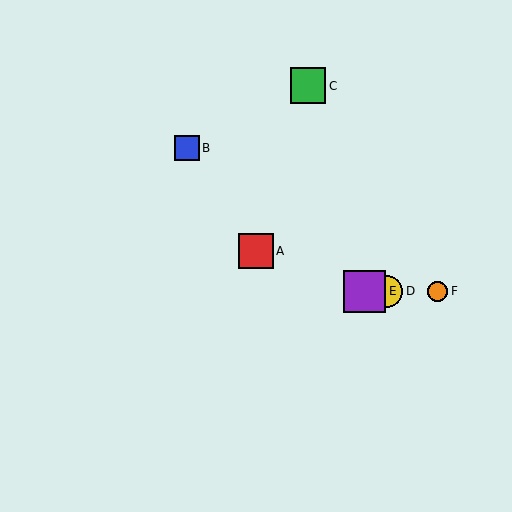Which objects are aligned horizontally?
Objects D, E, F are aligned horizontally.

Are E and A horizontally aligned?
No, E is at y≈291 and A is at y≈251.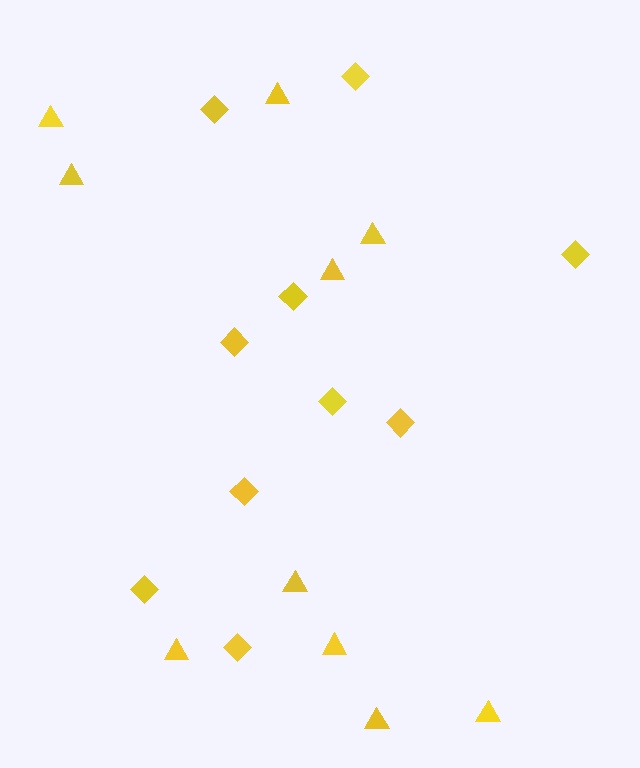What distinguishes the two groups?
There are 2 groups: one group of triangles (10) and one group of diamonds (10).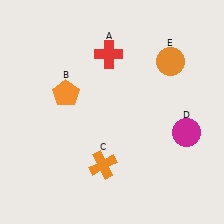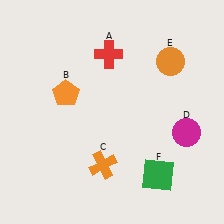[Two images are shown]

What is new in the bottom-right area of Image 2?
A green square (F) was added in the bottom-right area of Image 2.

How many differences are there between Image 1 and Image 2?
There is 1 difference between the two images.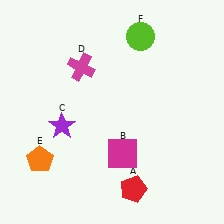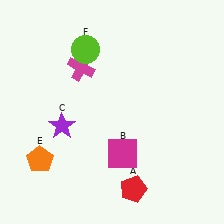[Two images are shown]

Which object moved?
The lime circle (F) moved left.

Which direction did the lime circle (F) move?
The lime circle (F) moved left.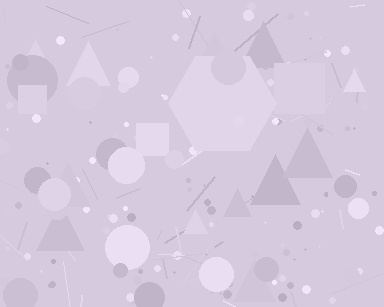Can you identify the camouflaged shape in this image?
The camouflaged shape is a hexagon.